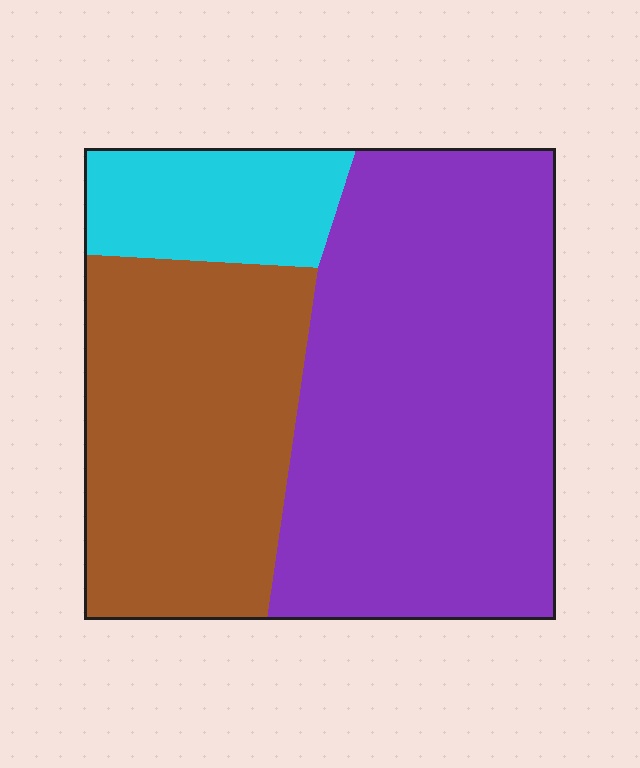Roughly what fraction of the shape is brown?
Brown takes up about one third (1/3) of the shape.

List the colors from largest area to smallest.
From largest to smallest: purple, brown, cyan.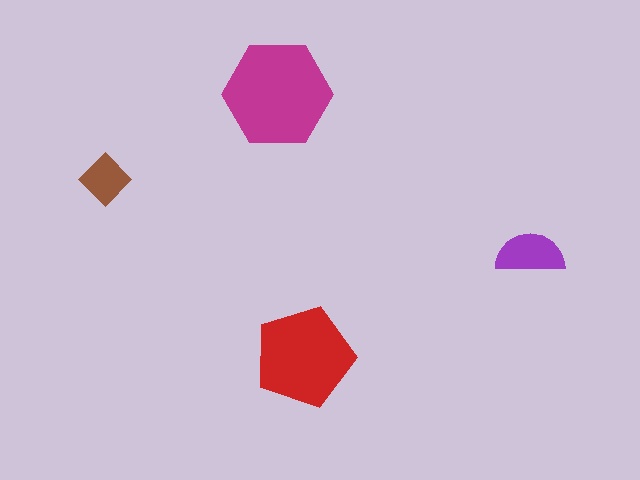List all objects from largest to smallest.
The magenta hexagon, the red pentagon, the purple semicircle, the brown diamond.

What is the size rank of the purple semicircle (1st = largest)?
3rd.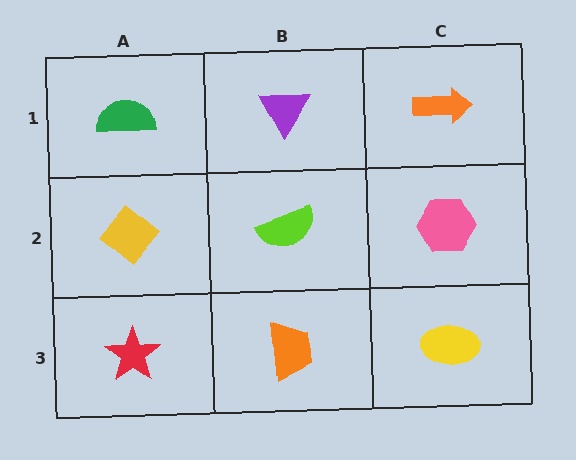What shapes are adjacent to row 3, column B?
A lime semicircle (row 2, column B), a red star (row 3, column A), a yellow ellipse (row 3, column C).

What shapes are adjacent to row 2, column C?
An orange arrow (row 1, column C), a yellow ellipse (row 3, column C), a lime semicircle (row 2, column B).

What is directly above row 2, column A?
A green semicircle.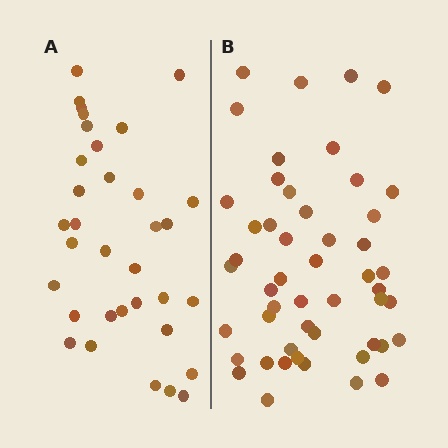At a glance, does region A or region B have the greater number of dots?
Region B (the right region) has more dots.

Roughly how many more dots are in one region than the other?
Region B has approximately 15 more dots than region A.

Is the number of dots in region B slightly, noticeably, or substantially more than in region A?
Region B has substantially more. The ratio is roughly 1.5 to 1.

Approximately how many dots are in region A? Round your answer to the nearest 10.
About 30 dots. (The exact count is 34, which rounds to 30.)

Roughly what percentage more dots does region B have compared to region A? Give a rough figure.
About 45% more.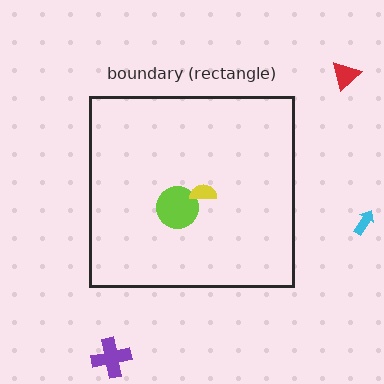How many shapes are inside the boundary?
2 inside, 3 outside.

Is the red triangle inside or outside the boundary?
Outside.